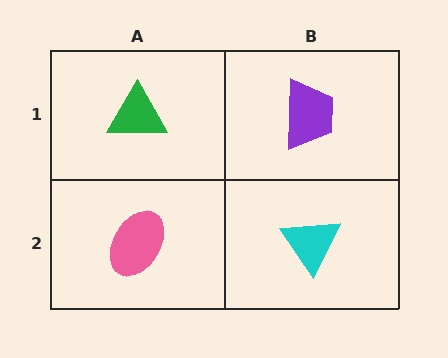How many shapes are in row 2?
2 shapes.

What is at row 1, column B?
A purple trapezoid.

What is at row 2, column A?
A pink ellipse.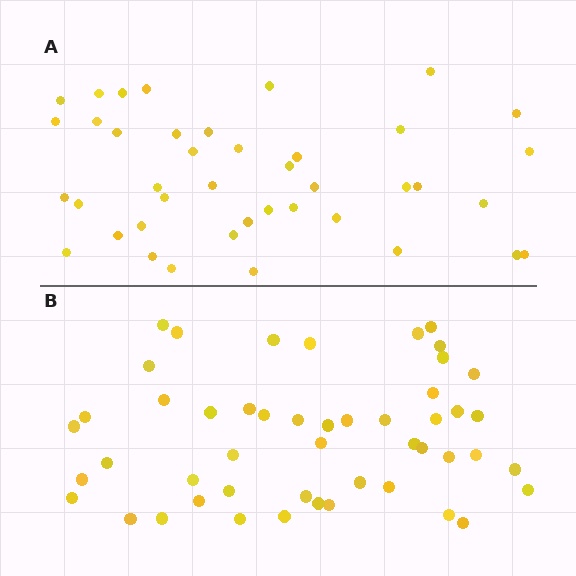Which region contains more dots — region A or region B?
Region B (the bottom region) has more dots.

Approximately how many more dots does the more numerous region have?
Region B has roughly 8 or so more dots than region A.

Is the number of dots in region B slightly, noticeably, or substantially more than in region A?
Region B has only slightly more — the two regions are fairly close. The ratio is roughly 1.2 to 1.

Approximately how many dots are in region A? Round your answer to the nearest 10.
About 40 dots. (The exact count is 41, which rounds to 40.)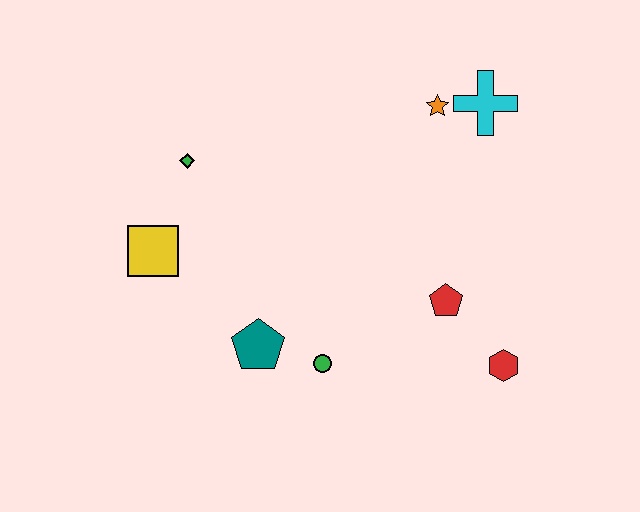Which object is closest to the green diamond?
The yellow square is closest to the green diamond.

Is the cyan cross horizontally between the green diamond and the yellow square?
No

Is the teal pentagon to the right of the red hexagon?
No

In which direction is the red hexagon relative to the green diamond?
The red hexagon is to the right of the green diamond.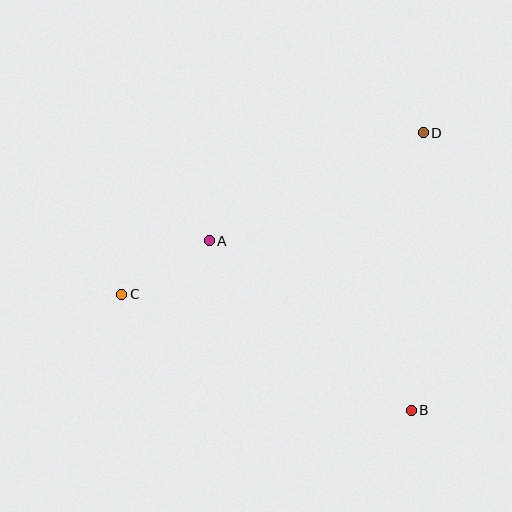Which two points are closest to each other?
Points A and C are closest to each other.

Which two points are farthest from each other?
Points C and D are farthest from each other.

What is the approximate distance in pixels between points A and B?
The distance between A and B is approximately 264 pixels.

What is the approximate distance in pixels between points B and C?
The distance between B and C is approximately 312 pixels.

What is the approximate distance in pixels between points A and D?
The distance between A and D is approximately 240 pixels.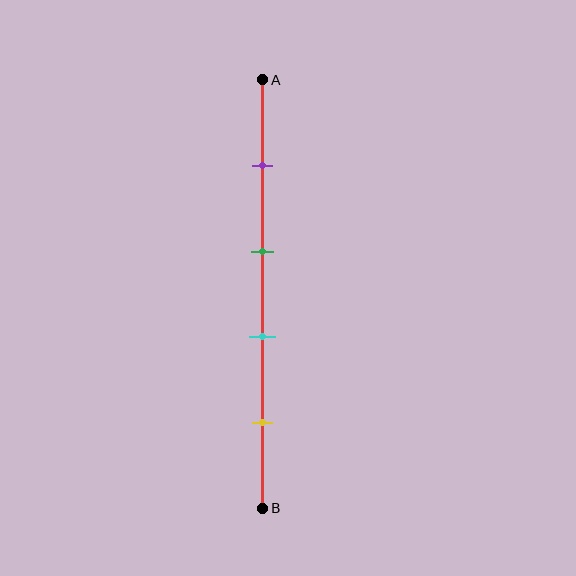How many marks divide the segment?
There are 4 marks dividing the segment.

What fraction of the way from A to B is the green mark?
The green mark is approximately 40% (0.4) of the way from A to B.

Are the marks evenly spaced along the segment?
Yes, the marks are approximately evenly spaced.